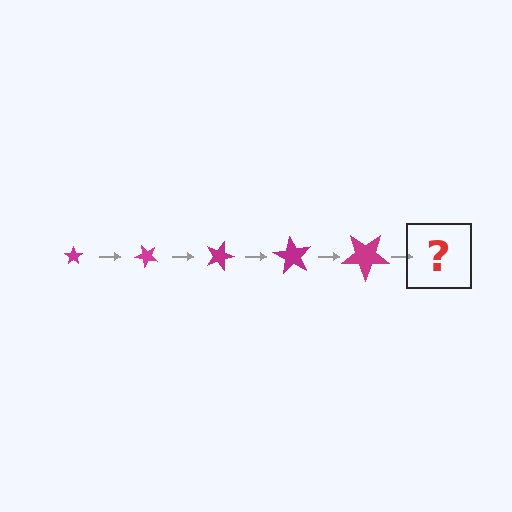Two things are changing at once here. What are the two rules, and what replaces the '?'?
The two rules are that the star grows larger each step and it rotates 45 degrees each step. The '?' should be a star, larger than the previous one and rotated 225 degrees from the start.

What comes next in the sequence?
The next element should be a star, larger than the previous one and rotated 225 degrees from the start.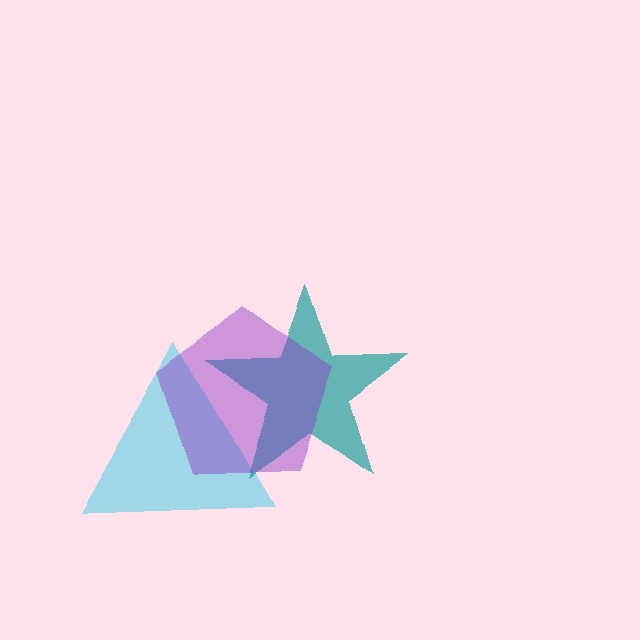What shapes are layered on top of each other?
The layered shapes are: a cyan triangle, a teal star, a purple pentagon.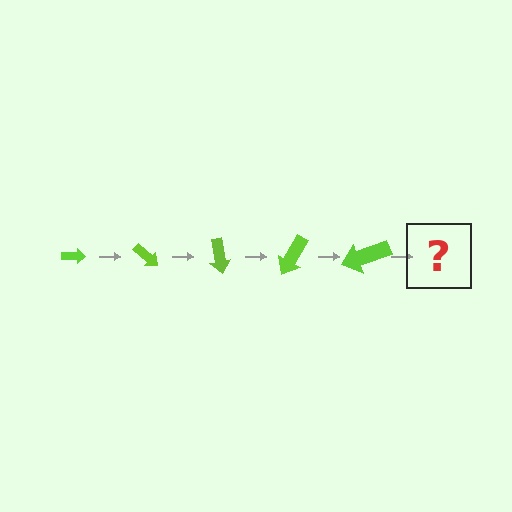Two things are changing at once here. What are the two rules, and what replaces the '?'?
The two rules are that the arrow grows larger each step and it rotates 40 degrees each step. The '?' should be an arrow, larger than the previous one and rotated 200 degrees from the start.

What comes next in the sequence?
The next element should be an arrow, larger than the previous one and rotated 200 degrees from the start.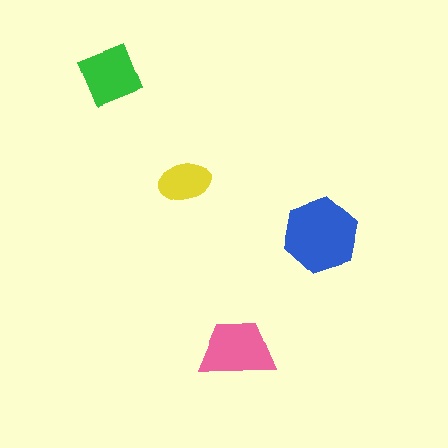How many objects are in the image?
There are 4 objects in the image.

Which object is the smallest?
The yellow ellipse.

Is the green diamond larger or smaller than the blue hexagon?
Smaller.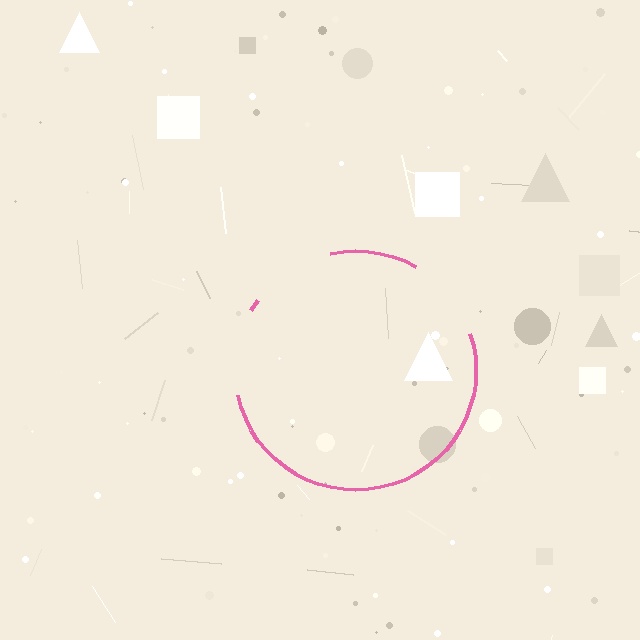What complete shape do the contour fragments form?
The contour fragments form a circle.